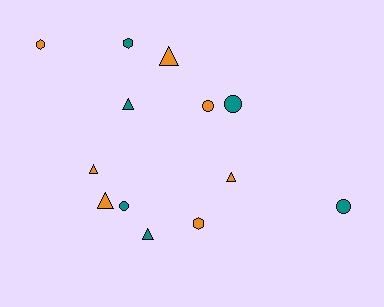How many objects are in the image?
There are 13 objects.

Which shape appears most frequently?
Triangle, with 6 objects.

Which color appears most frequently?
Orange, with 7 objects.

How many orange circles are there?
There is 1 orange circle.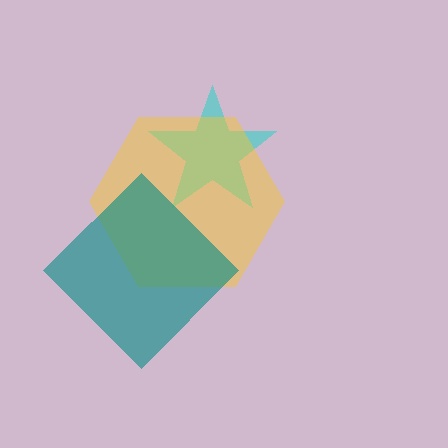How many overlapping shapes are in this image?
There are 3 overlapping shapes in the image.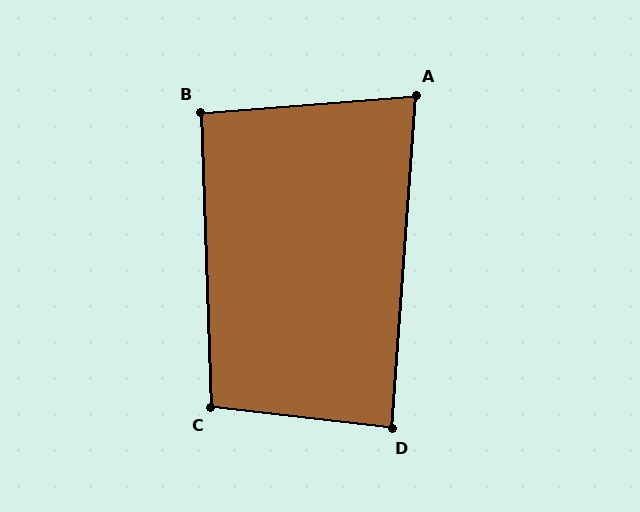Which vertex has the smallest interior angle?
A, at approximately 81 degrees.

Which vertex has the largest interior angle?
C, at approximately 99 degrees.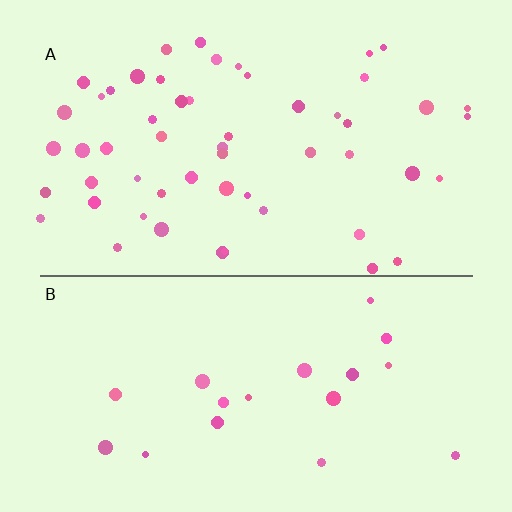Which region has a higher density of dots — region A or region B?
A (the top).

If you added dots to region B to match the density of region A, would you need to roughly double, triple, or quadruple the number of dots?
Approximately triple.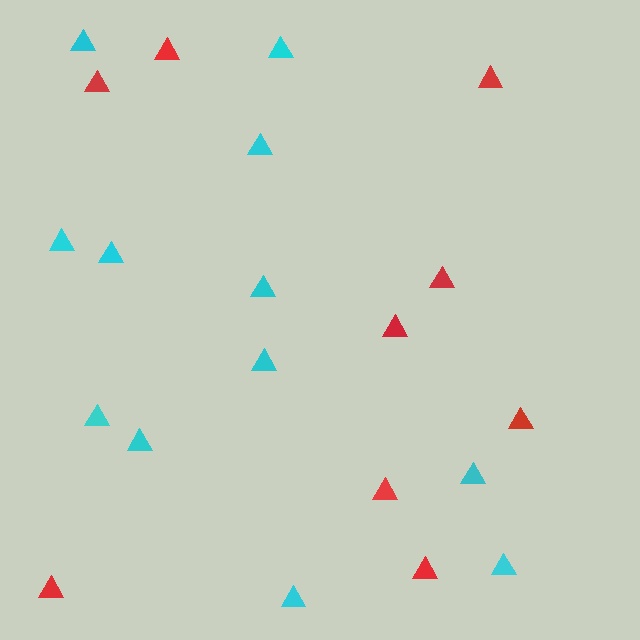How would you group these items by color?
There are 2 groups: one group of cyan triangles (12) and one group of red triangles (9).